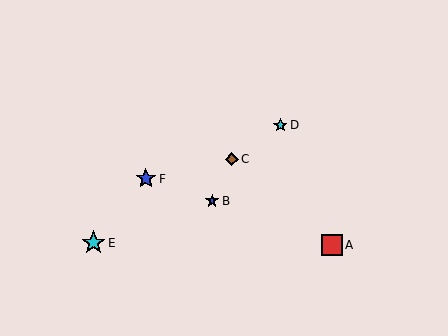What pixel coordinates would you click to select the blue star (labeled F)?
Click at (146, 179) to select the blue star F.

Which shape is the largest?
The cyan star (labeled E) is the largest.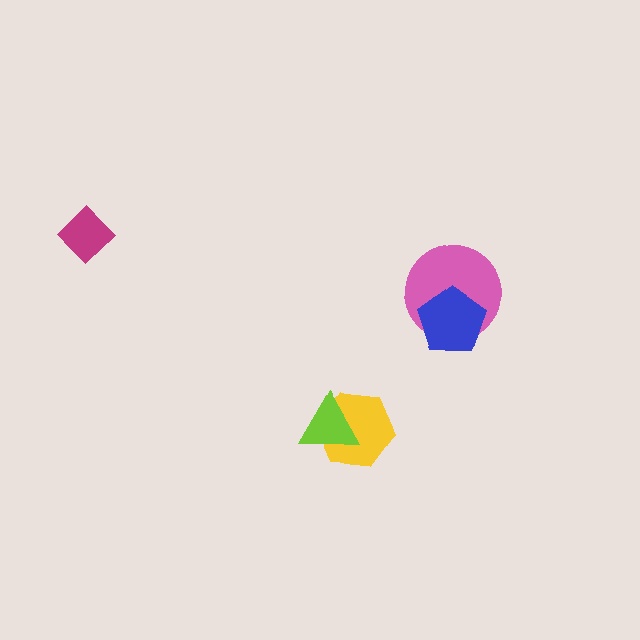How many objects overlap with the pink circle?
1 object overlaps with the pink circle.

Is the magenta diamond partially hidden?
No, no other shape covers it.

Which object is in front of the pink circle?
The blue pentagon is in front of the pink circle.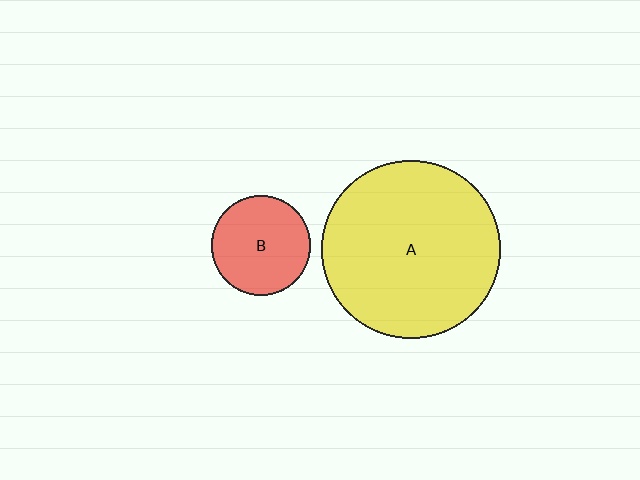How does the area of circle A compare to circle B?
Approximately 3.2 times.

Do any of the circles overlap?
No, none of the circles overlap.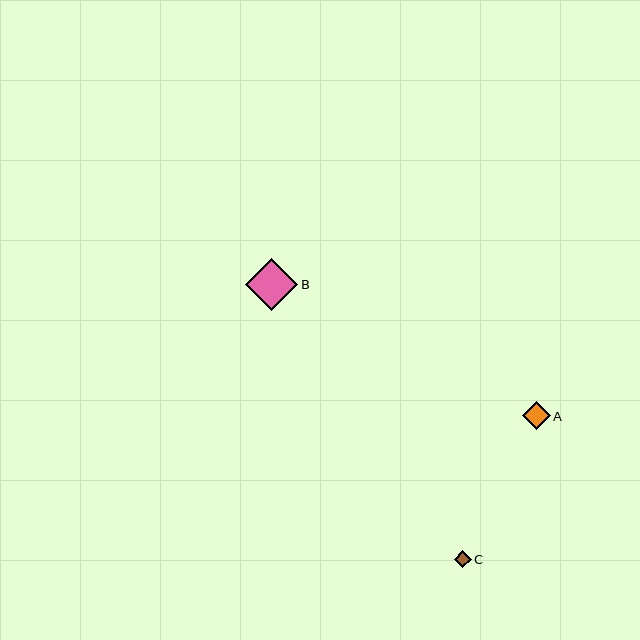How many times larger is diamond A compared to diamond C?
Diamond A is approximately 1.7 times the size of diamond C.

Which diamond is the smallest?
Diamond C is the smallest with a size of approximately 17 pixels.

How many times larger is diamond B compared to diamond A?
Diamond B is approximately 1.9 times the size of diamond A.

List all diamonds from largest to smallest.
From largest to smallest: B, A, C.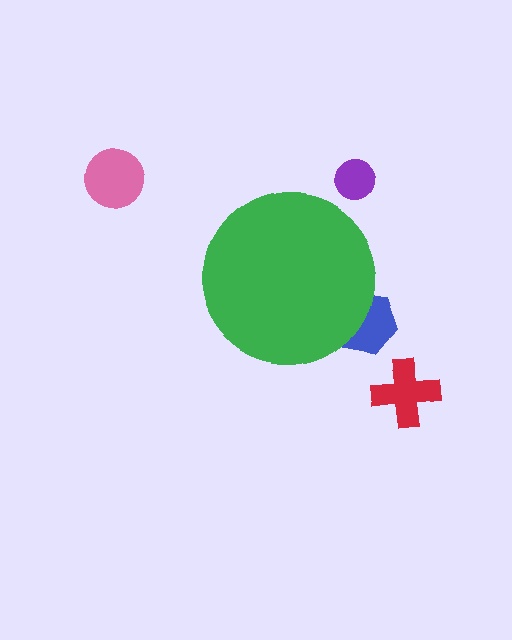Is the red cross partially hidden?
No, the red cross is fully visible.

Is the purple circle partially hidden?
No, the purple circle is fully visible.